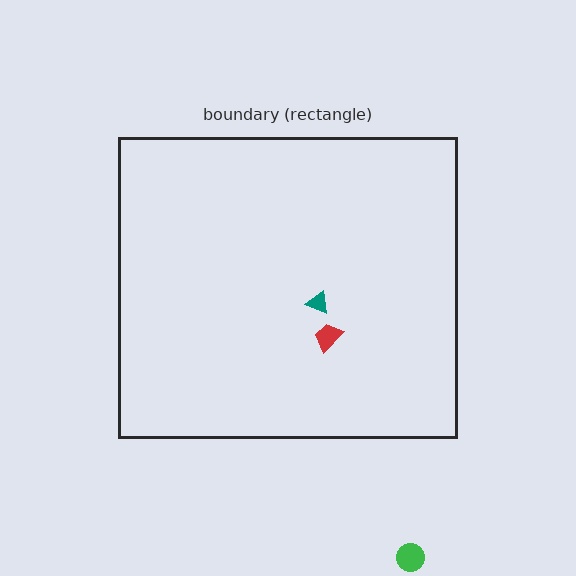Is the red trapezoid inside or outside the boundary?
Inside.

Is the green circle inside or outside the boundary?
Outside.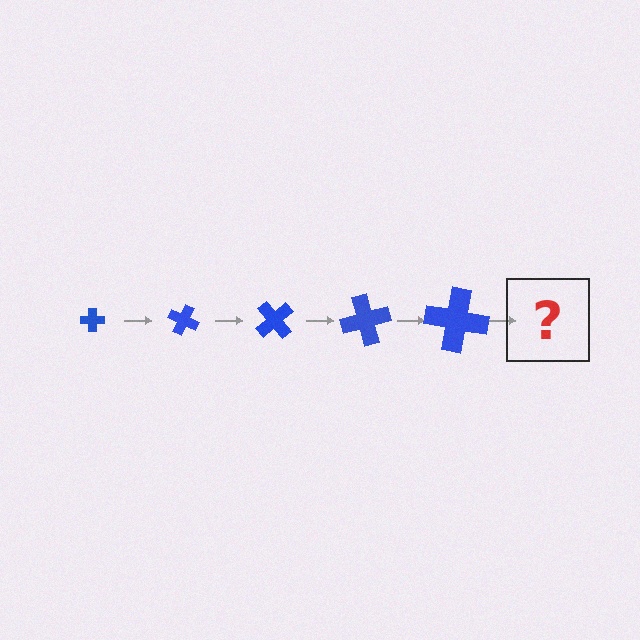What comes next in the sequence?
The next element should be a cross, larger than the previous one and rotated 125 degrees from the start.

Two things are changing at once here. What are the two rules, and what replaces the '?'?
The two rules are that the cross grows larger each step and it rotates 25 degrees each step. The '?' should be a cross, larger than the previous one and rotated 125 degrees from the start.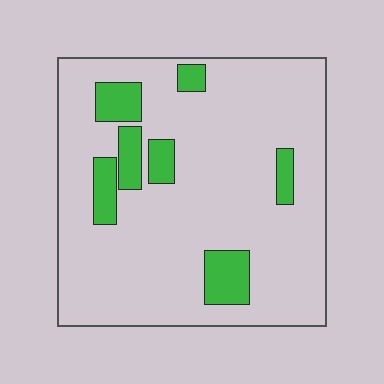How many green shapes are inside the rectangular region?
7.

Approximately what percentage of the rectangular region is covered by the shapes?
Approximately 15%.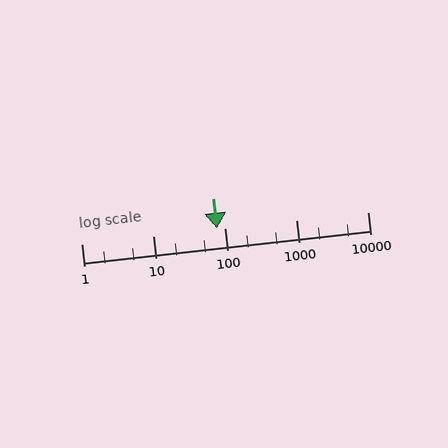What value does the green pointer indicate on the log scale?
The pointer indicates approximately 78.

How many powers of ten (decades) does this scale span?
The scale spans 4 decades, from 1 to 10000.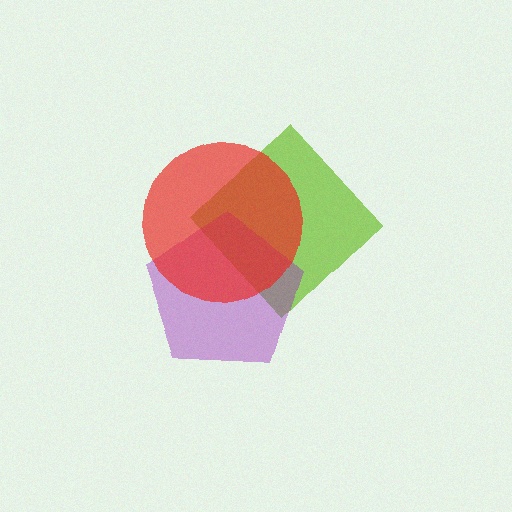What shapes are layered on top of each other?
The layered shapes are: a lime diamond, a purple pentagon, a red circle.